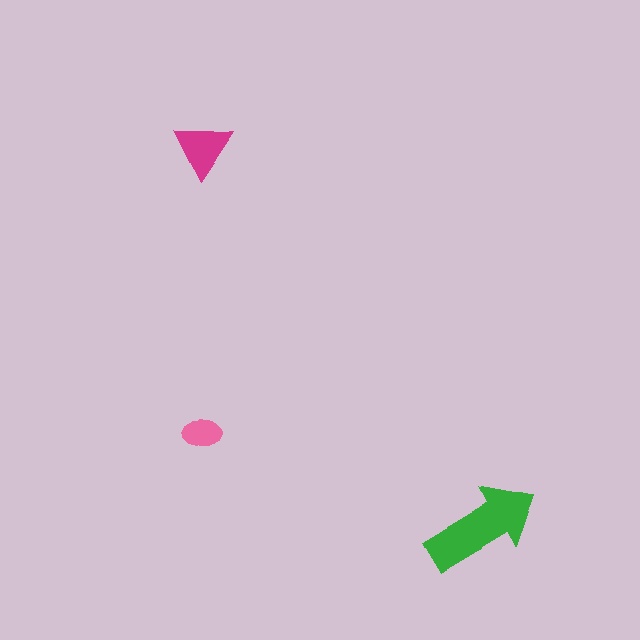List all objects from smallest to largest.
The pink ellipse, the magenta triangle, the green arrow.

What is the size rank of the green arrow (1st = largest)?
1st.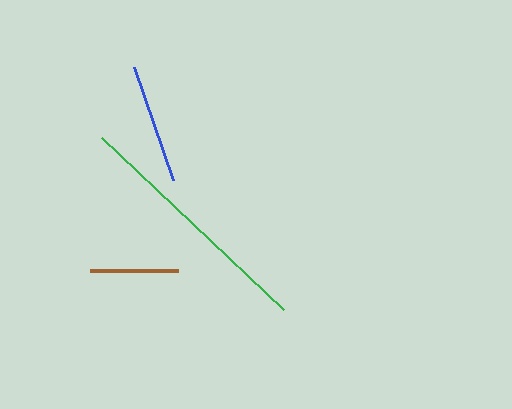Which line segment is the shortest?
The brown line is the shortest at approximately 88 pixels.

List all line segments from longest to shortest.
From longest to shortest: green, blue, brown.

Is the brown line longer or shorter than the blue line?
The blue line is longer than the brown line.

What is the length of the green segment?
The green segment is approximately 251 pixels long.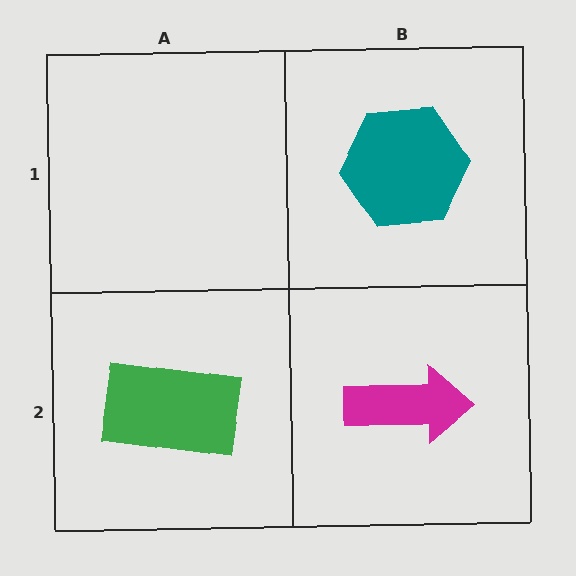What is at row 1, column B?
A teal hexagon.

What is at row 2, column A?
A green rectangle.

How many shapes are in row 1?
1 shape.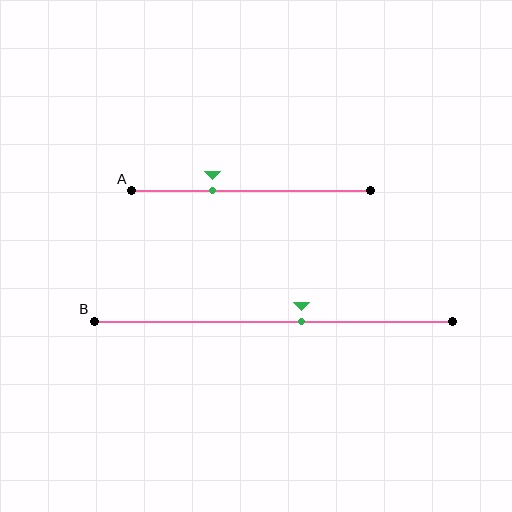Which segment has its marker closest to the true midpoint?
Segment B has its marker closest to the true midpoint.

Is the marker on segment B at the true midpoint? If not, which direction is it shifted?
No, the marker on segment B is shifted to the right by about 8% of the segment length.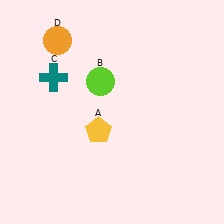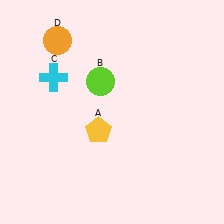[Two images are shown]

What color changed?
The cross (C) changed from teal in Image 1 to cyan in Image 2.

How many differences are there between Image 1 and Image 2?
There is 1 difference between the two images.